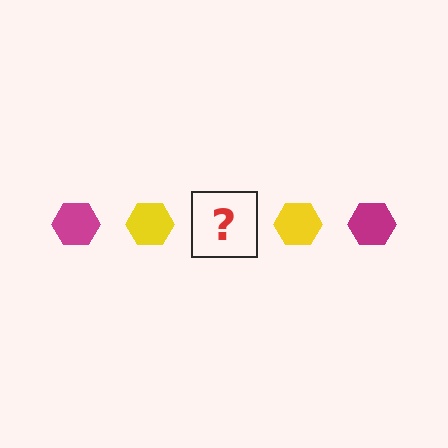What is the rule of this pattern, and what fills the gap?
The rule is that the pattern cycles through magenta, yellow hexagons. The gap should be filled with a magenta hexagon.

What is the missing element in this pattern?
The missing element is a magenta hexagon.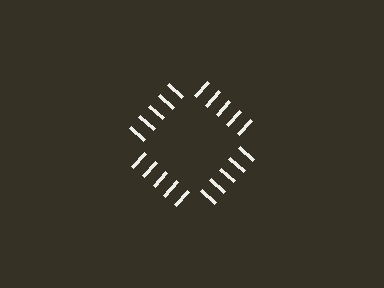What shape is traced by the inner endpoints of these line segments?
An illusory square — the line segments terminate on its edges but no continuous stroke is drawn.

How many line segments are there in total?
20 — 5 along each of the 4 edges.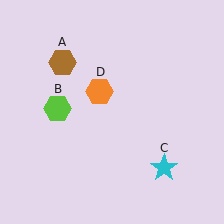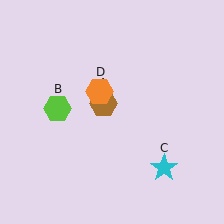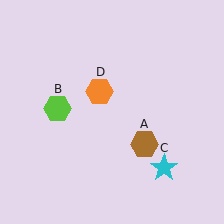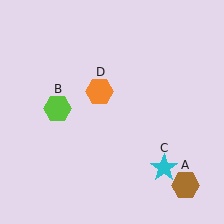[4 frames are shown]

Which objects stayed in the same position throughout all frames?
Lime hexagon (object B) and cyan star (object C) and orange hexagon (object D) remained stationary.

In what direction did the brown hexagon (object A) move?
The brown hexagon (object A) moved down and to the right.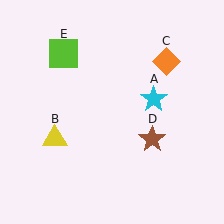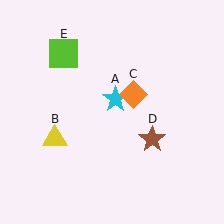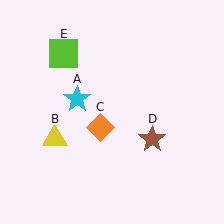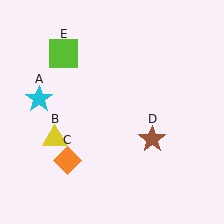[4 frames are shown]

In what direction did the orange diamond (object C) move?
The orange diamond (object C) moved down and to the left.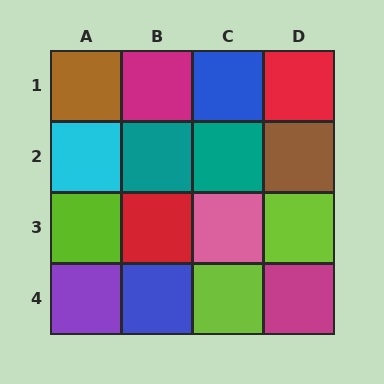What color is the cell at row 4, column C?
Lime.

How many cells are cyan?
1 cell is cyan.